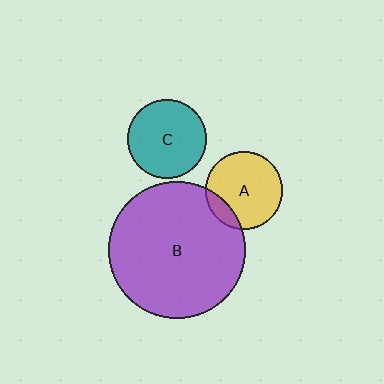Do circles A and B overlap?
Yes.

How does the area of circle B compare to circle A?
Approximately 3.1 times.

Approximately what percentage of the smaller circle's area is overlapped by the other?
Approximately 15%.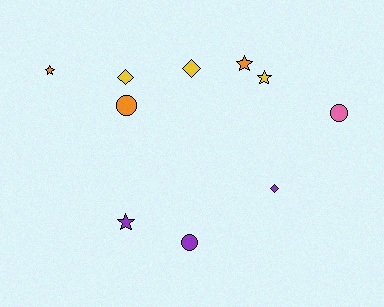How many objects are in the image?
There are 10 objects.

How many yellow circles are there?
There are no yellow circles.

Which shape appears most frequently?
Star, with 4 objects.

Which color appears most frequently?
Orange, with 3 objects.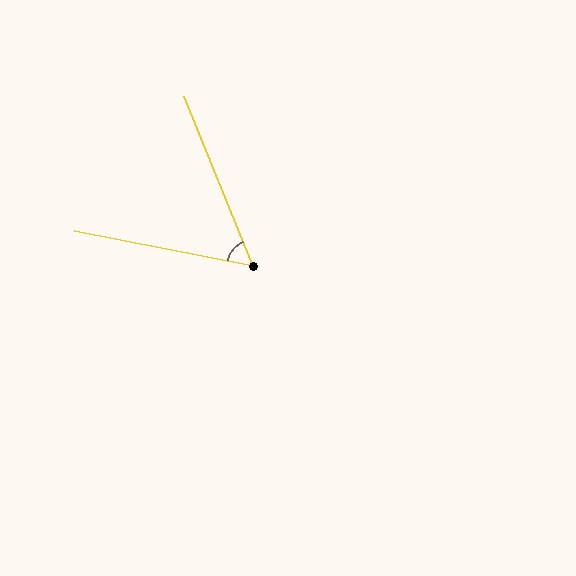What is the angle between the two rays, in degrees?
Approximately 57 degrees.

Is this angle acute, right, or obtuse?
It is acute.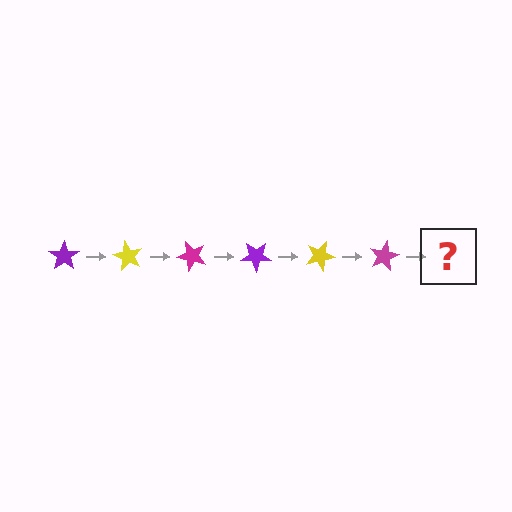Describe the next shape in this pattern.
It should be a purple star, rotated 360 degrees from the start.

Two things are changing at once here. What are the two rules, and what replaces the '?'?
The two rules are that it rotates 60 degrees each step and the color cycles through purple, yellow, and magenta. The '?' should be a purple star, rotated 360 degrees from the start.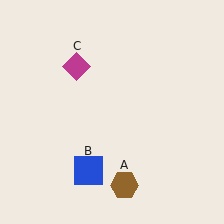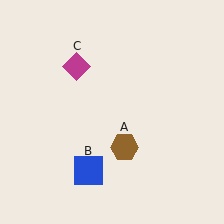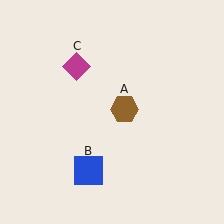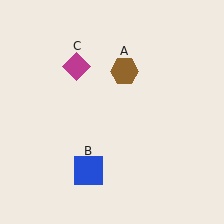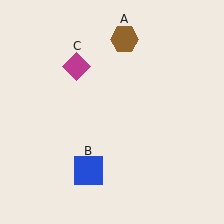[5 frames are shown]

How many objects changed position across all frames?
1 object changed position: brown hexagon (object A).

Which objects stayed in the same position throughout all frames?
Blue square (object B) and magenta diamond (object C) remained stationary.